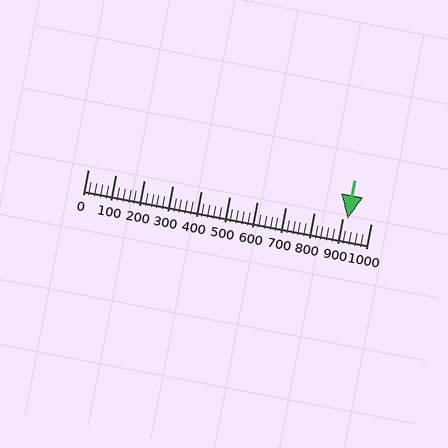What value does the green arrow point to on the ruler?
The green arrow points to approximately 920.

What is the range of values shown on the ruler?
The ruler shows values from 0 to 1000.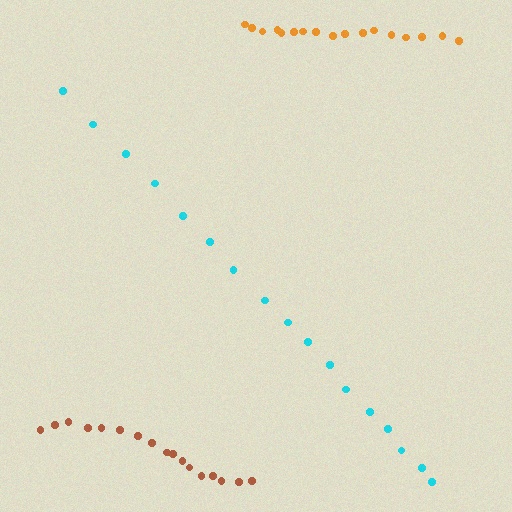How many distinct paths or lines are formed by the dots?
There are 3 distinct paths.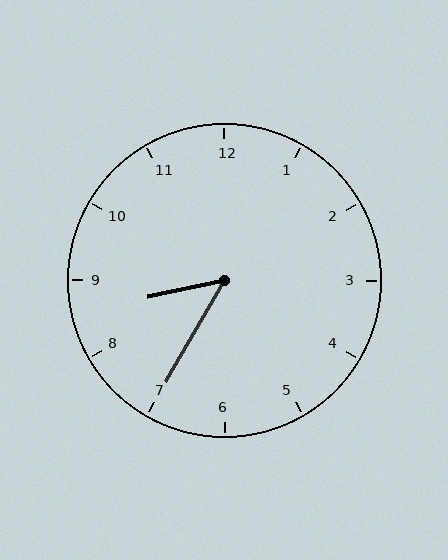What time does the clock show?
8:35.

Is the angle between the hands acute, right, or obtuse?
It is acute.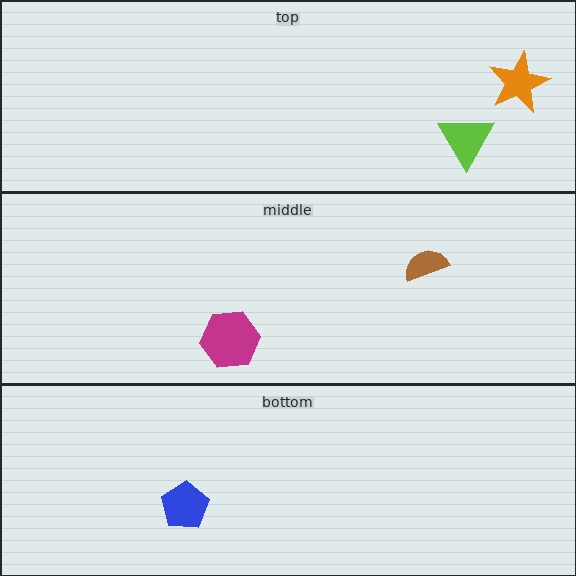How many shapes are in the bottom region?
1.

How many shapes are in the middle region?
2.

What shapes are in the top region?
The lime triangle, the orange star.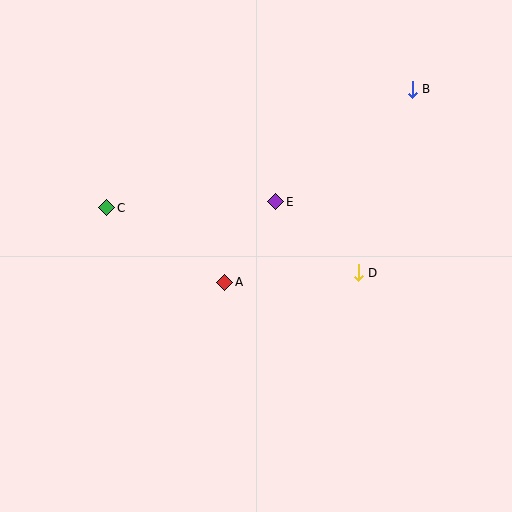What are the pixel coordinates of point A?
Point A is at (225, 282).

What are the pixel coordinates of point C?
Point C is at (107, 208).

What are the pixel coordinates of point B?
Point B is at (412, 89).